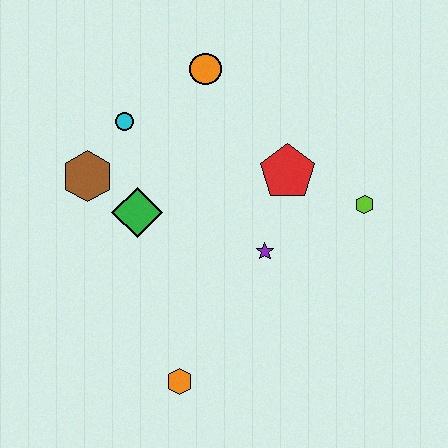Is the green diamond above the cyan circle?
No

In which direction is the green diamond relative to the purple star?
The green diamond is to the left of the purple star.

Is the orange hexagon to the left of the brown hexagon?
No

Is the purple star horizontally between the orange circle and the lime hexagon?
Yes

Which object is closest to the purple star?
The red pentagon is closest to the purple star.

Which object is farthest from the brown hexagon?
The lime hexagon is farthest from the brown hexagon.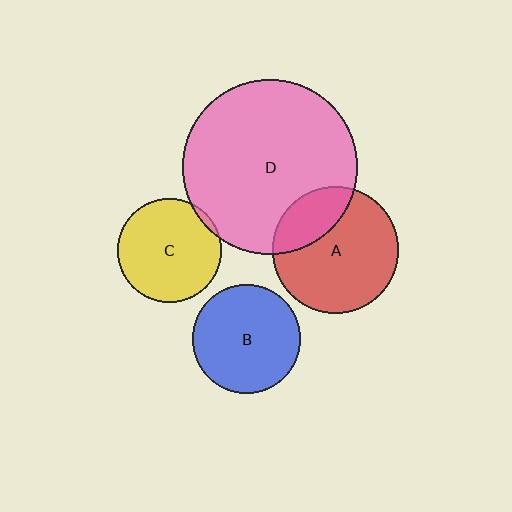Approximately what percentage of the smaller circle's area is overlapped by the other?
Approximately 5%.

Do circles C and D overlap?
Yes.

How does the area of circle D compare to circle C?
Approximately 2.8 times.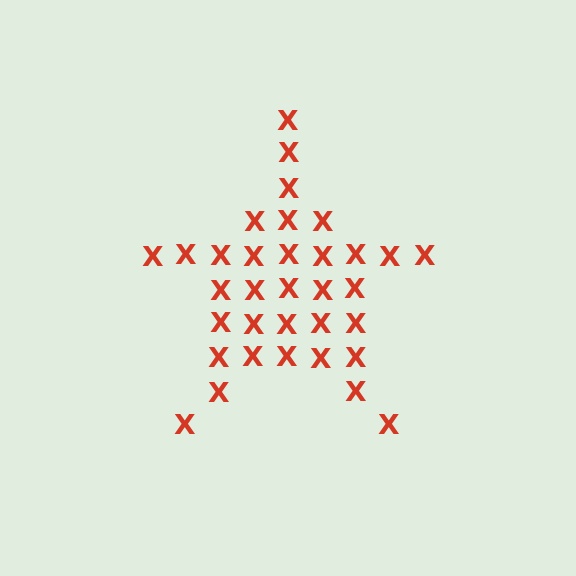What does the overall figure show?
The overall figure shows a star.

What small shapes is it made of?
It is made of small letter X's.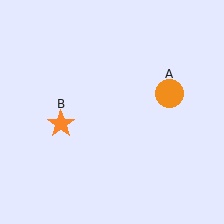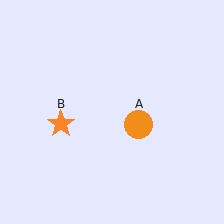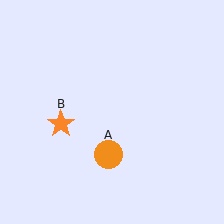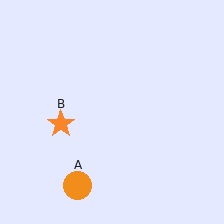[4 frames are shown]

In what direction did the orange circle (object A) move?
The orange circle (object A) moved down and to the left.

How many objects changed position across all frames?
1 object changed position: orange circle (object A).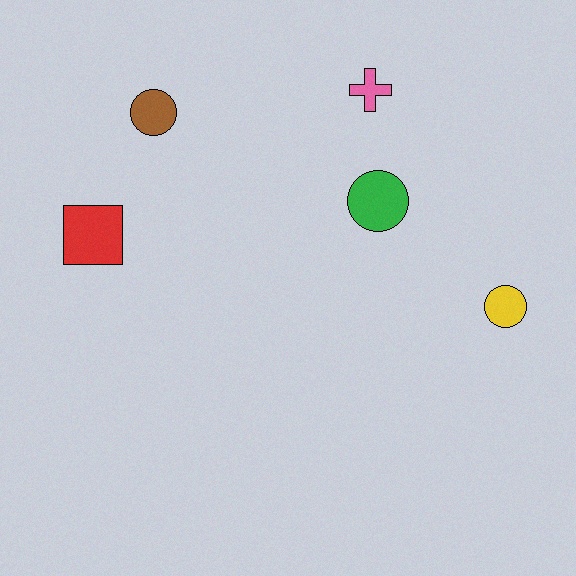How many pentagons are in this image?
There are no pentagons.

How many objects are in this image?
There are 5 objects.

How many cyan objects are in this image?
There are no cyan objects.